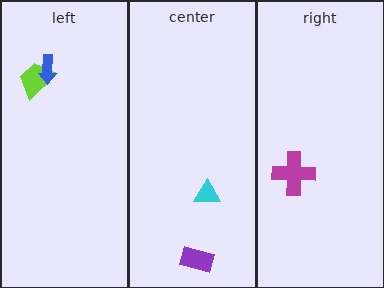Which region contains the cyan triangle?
The center region.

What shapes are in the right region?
The magenta cross.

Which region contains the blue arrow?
The left region.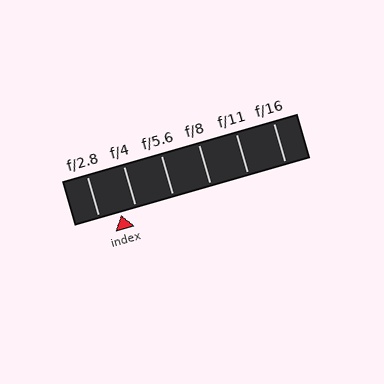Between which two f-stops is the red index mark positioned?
The index mark is between f/2.8 and f/4.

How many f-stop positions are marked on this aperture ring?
There are 6 f-stop positions marked.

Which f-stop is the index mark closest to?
The index mark is closest to f/4.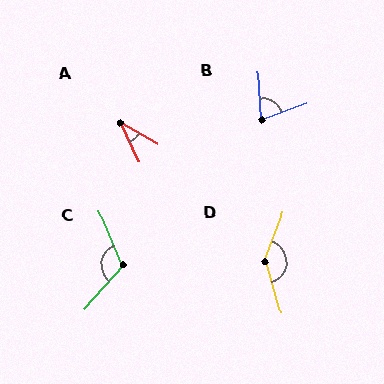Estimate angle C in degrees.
Approximately 116 degrees.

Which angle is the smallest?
A, at approximately 34 degrees.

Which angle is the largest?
D, at approximately 142 degrees.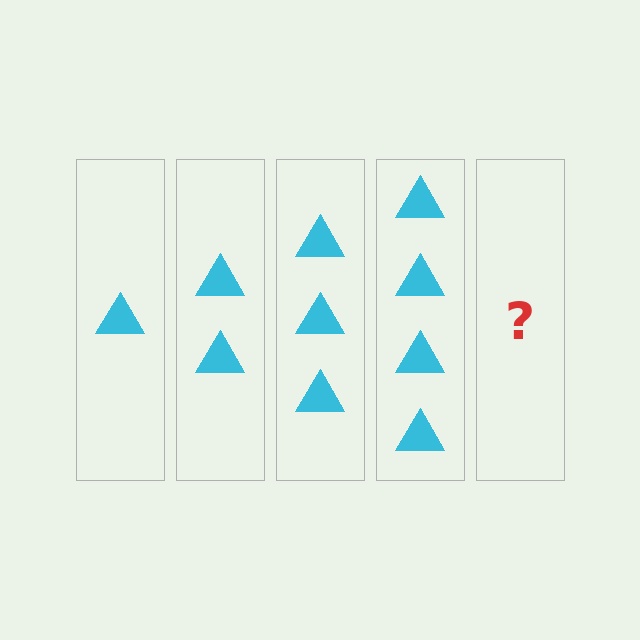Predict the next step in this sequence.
The next step is 5 triangles.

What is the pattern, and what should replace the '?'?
The pattern is that each step adds one more triangle. The '?' should be 5 triangles.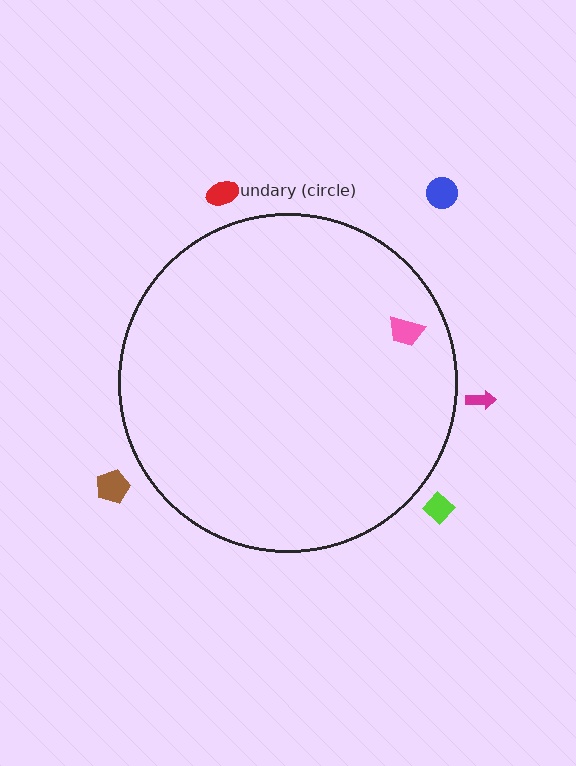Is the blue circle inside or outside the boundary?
Outside.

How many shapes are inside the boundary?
1 inside, 5 outside.